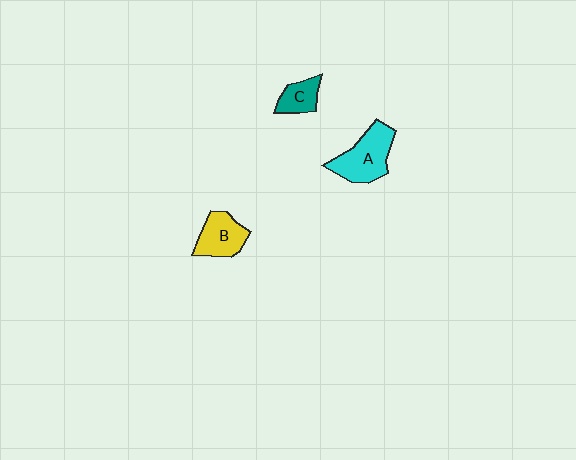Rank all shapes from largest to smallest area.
From largest to smallest: A (cyan), B (yellow), C (teal).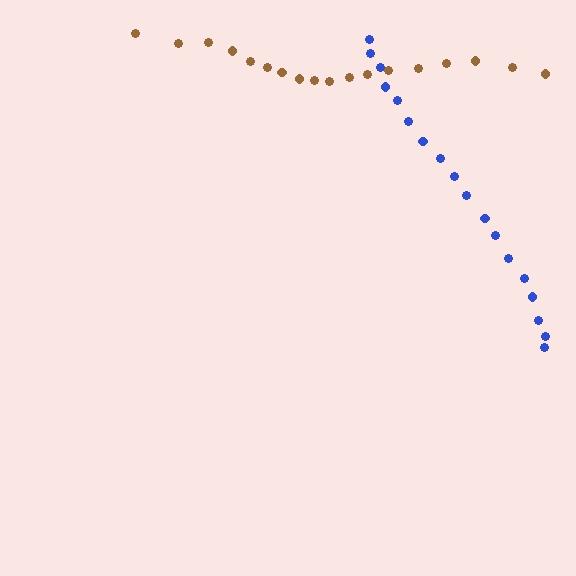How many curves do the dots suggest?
There are 2 distinct paths.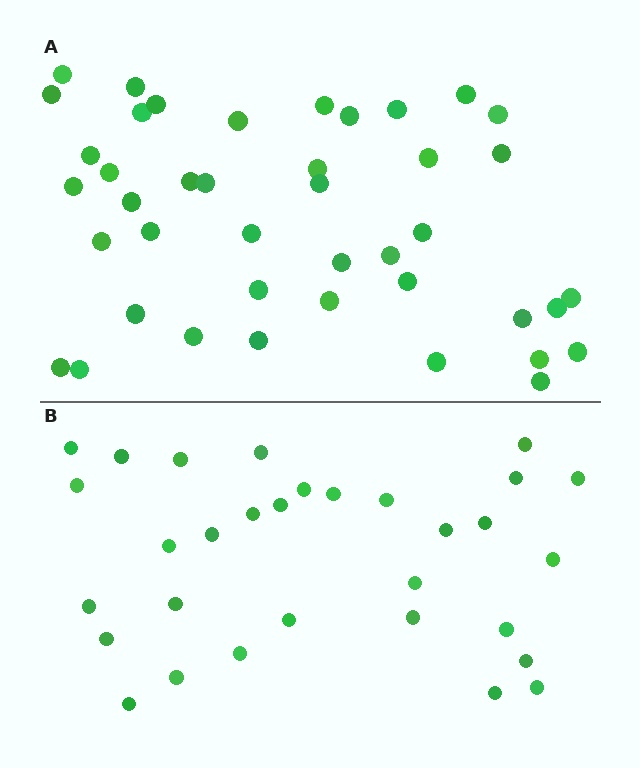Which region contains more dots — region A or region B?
Region A (the top region) has more dots.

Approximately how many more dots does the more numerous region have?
Region A has roughly 12 or so more dots than region B.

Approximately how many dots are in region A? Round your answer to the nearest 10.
About 40 dots. (The exact count is 42, which rounds to 40.)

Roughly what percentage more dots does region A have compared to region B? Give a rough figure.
About 35% more.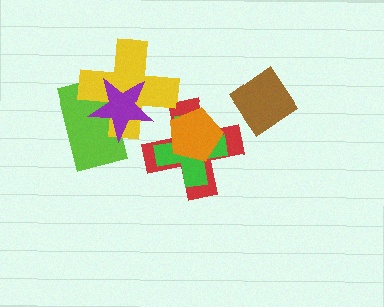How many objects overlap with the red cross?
3 objects overlap with the red cross.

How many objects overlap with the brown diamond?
0 objects overlap with the brown diamond.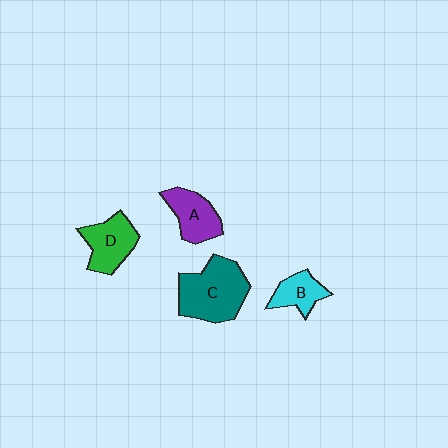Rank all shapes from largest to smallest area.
From largest to smallest: C (teal), D (green), A (purple), B (cyan).